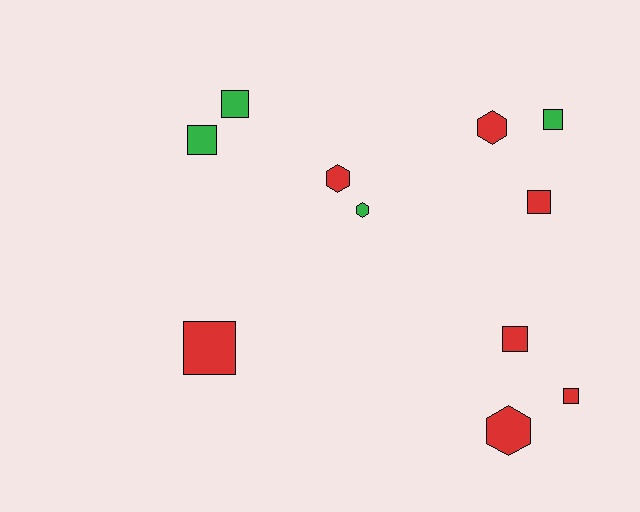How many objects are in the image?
There are 11 objects.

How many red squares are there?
There are 4 red squares.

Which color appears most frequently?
Red, with 7 objects.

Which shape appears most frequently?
Square, with 7 objects.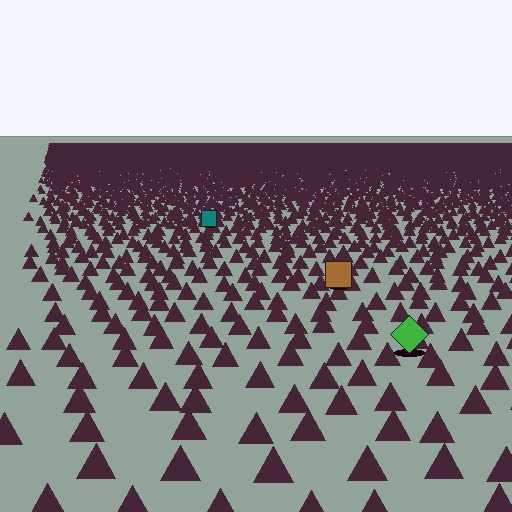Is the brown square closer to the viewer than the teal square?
Yes. The brown square is closer — you can tell from the texture gradient: the ground texture is coarser near it.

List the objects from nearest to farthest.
From nearest to farthest: the green diamond, the brown square, the teal square.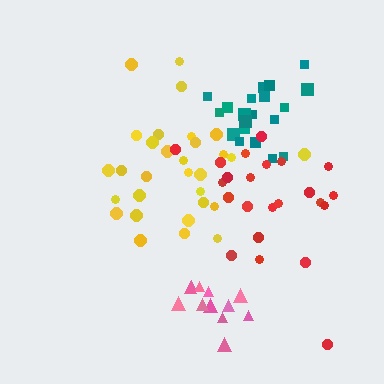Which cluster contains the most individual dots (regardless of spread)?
Yellow (30).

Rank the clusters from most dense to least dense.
teal, pink, yellow, red.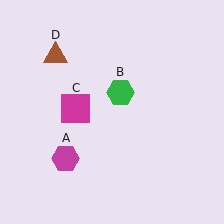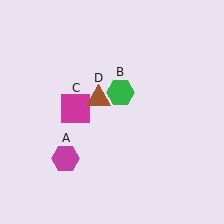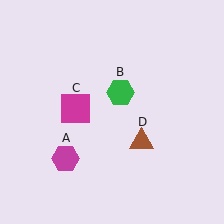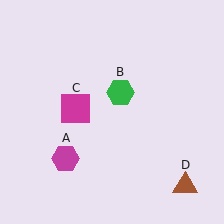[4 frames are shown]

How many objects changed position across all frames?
1 object changed position: brown triangle (object D).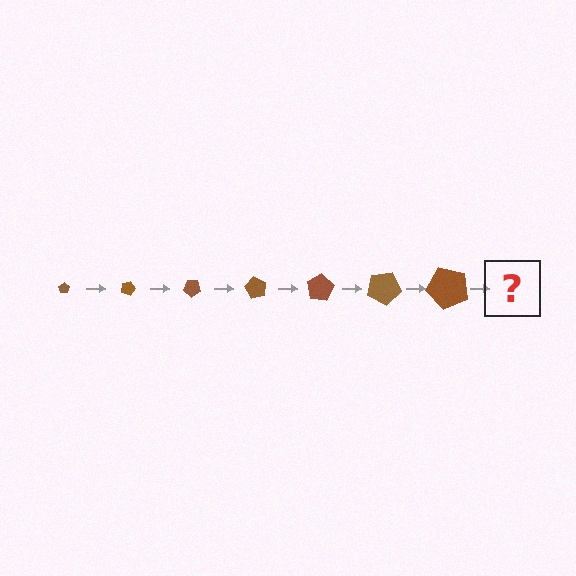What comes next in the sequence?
The next element should be a pentagon, larger than the previous one and rotated 140 degrees from the start.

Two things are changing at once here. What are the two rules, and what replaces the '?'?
The two rules are that the pentagon grows larger each step and it rotates 20 degrees each step. The '?' should be a pentagon, larger than the previous one and rotated 140 degrees from the start.